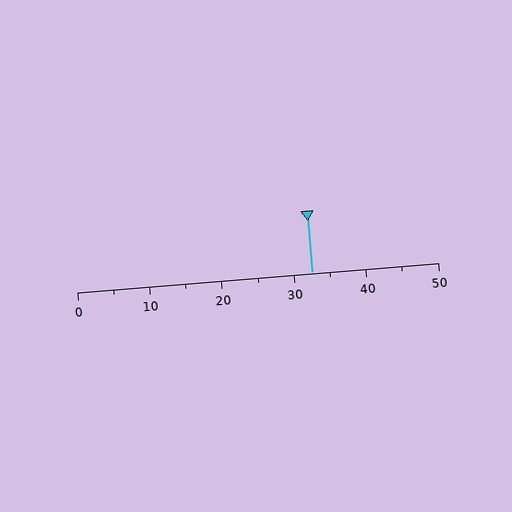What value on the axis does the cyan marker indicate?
The marker indicates approximately 32.5.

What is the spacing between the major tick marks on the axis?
The major ticks are spaced 10 apart.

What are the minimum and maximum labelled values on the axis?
The axis runs from 0 to 50.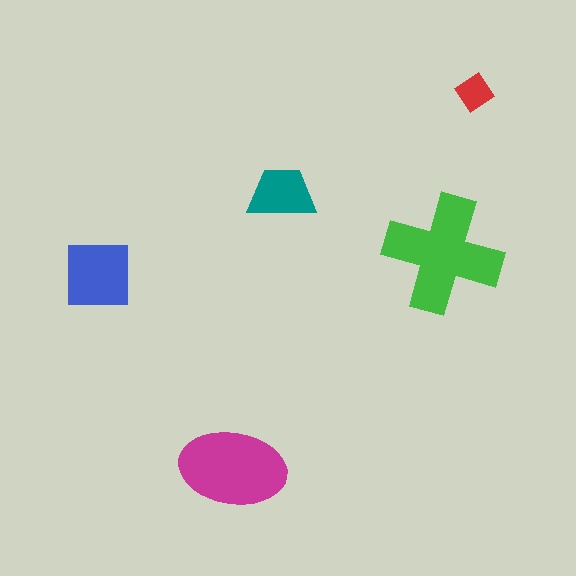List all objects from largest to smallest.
The green cross, the magenta ellipse, the blue square, the teal trapezoid, the red diamond.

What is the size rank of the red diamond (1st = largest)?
5th.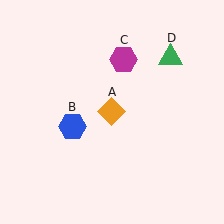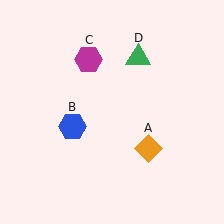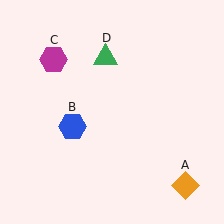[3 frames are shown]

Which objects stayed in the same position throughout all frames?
Blue hexagon (object B) remained stationary.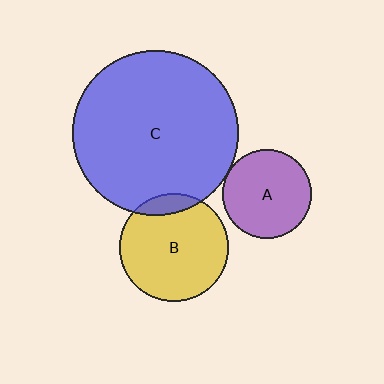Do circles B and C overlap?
Yes.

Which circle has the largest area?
Circle C (blue).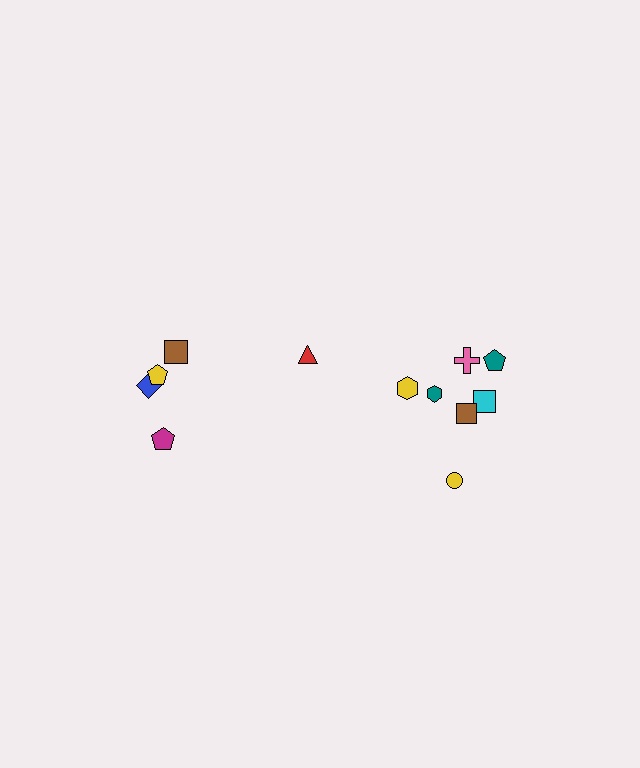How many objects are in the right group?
There are 7 objects.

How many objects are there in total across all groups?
There are 12 objects.